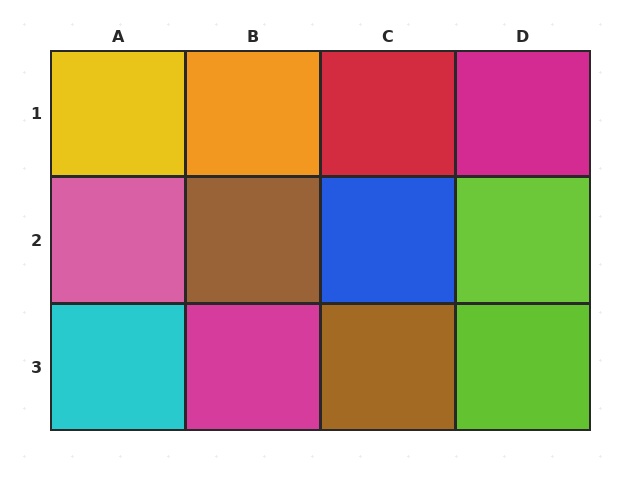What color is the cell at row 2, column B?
Brown.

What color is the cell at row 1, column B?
Orange.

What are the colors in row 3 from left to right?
Cyan, magenta, brown, lime.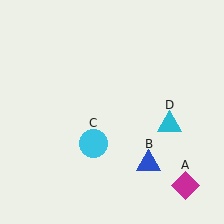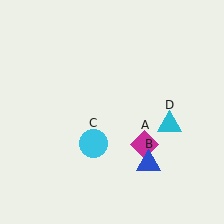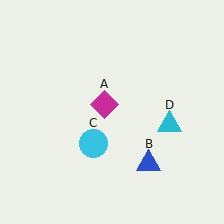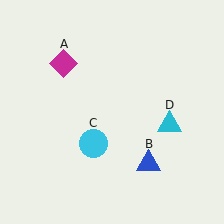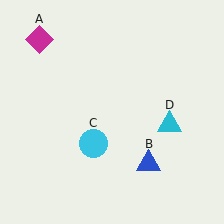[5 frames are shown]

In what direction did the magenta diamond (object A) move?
The magenta diamond (object A) moved up and to the left.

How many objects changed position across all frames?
1 object changed position: magenta diamond (object A).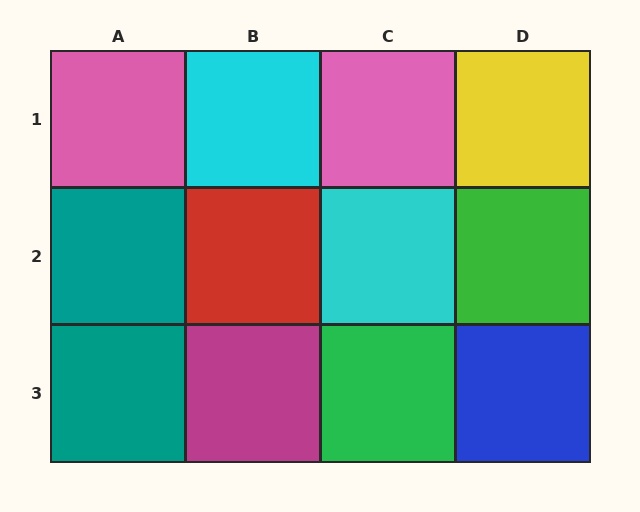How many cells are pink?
2 cells are pink.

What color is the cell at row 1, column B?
Cyan.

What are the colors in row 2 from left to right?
Teal, red, cyan, green.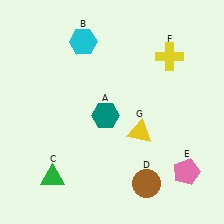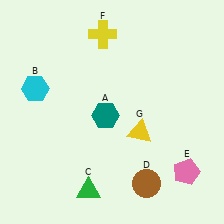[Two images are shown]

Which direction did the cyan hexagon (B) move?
The cyan hexagon (B) moved left.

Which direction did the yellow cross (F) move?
The yellow cross (F) moved left.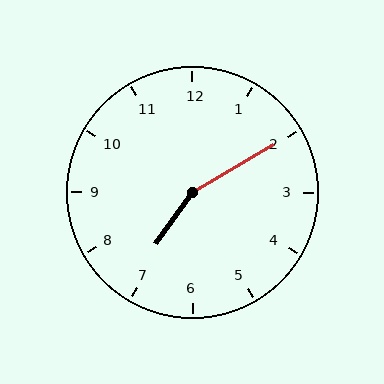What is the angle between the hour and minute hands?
Approximately 155 degrees.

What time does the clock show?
7:10.